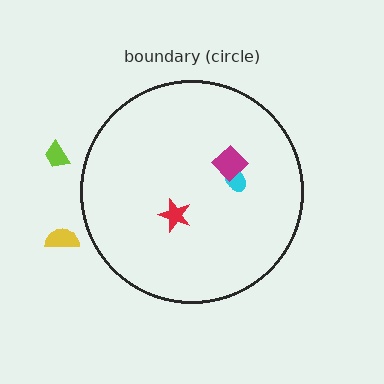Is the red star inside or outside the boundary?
Inside.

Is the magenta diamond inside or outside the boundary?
Inside.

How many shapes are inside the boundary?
3 inside, 2 outside.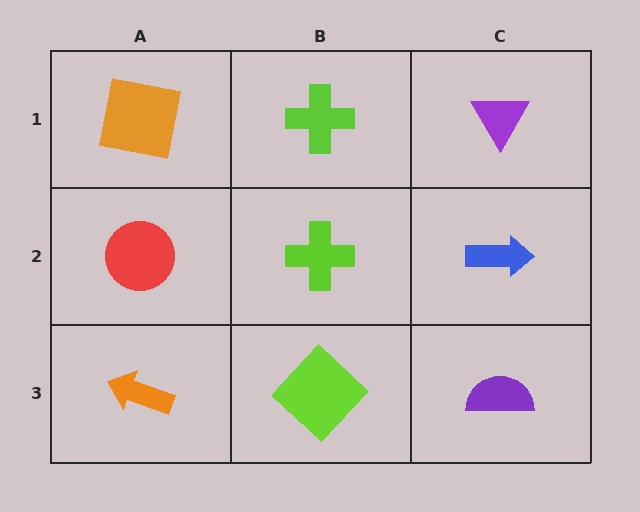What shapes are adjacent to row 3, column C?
A blue arrow (row 2, column C), a lime diamond (row 3, column B).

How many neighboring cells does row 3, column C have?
2.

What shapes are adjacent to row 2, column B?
A lime cross (row 1, column B), a lime diamond (row 3, column B), a red circle (row 2, column A), a blue arrow (row 2, column C).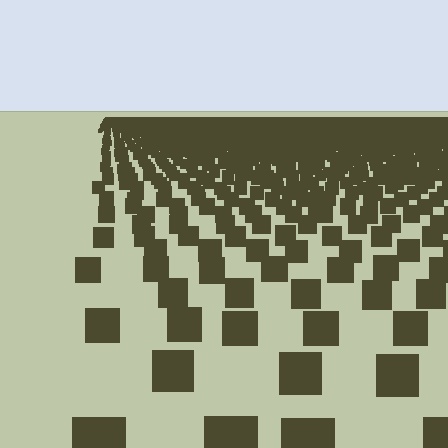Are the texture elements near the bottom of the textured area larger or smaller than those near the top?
Larger. Near the bottom, elements are closer to the viewer and appear at a bigger on-screen size.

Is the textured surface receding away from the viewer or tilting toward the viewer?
The surface is receding away from the viewer. Texture elements get smaller and denser toward the top.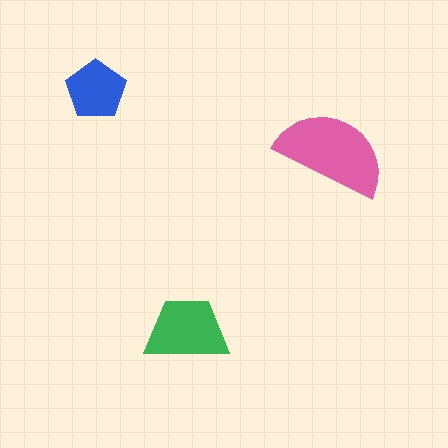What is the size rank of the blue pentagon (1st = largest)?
3rd.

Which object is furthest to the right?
The pink semicircle is rightmost.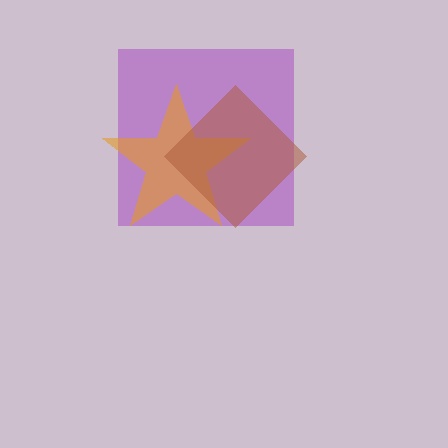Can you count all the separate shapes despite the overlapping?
Yes, there are 3 separate shapes.